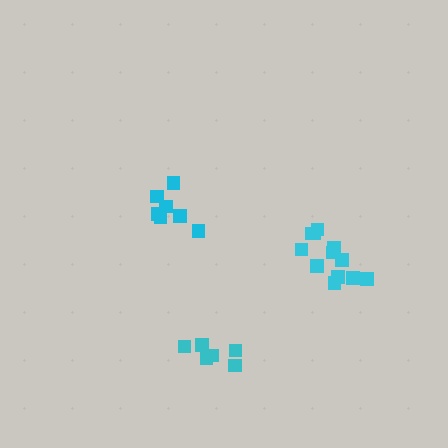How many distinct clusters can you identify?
There are 3 distinct clusters.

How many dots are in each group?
Group 1: 6 dots, Group 2: 7 dots, Group 3: 12 dots (25 total).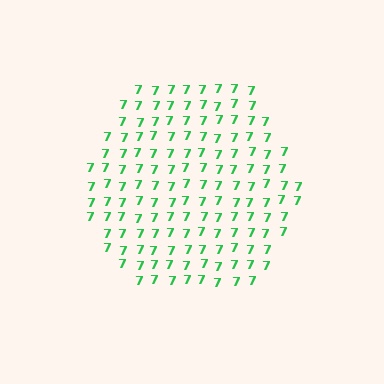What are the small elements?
The small elements are digit 7's.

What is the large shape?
The large shape is a hexagon.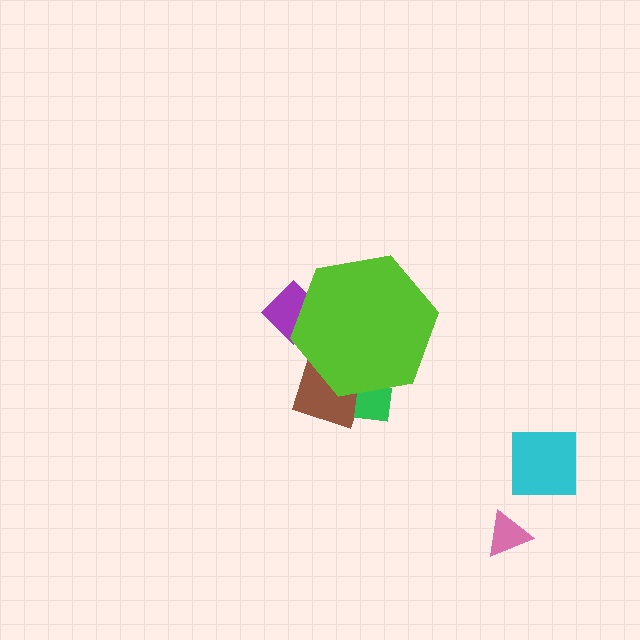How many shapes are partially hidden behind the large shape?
3 shapes are partially hidden.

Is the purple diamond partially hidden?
Yes, the purple diamond is partially hidden behind the lime hexagon.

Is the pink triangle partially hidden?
No, the pink triangle is fully visible.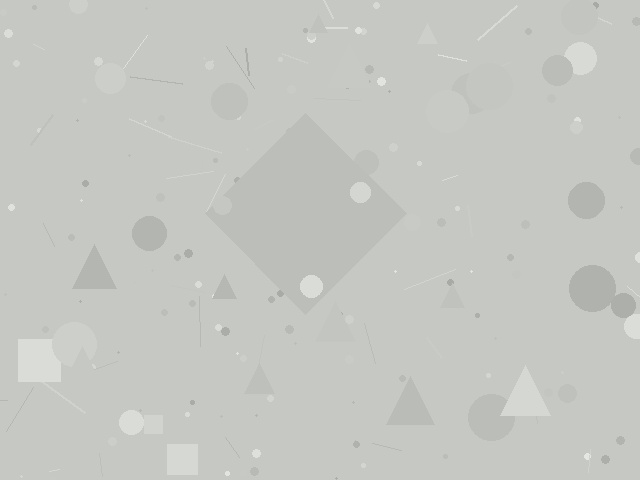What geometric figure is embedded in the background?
A diamond is embedded in the background.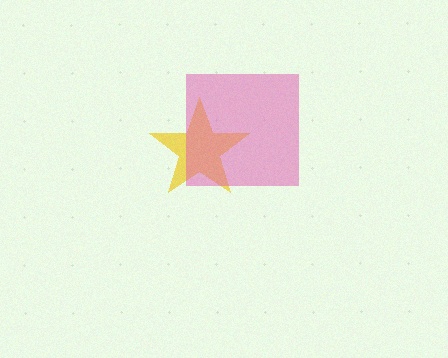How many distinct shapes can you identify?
There are 2 distinct shapes: a yellow star, a pink square.